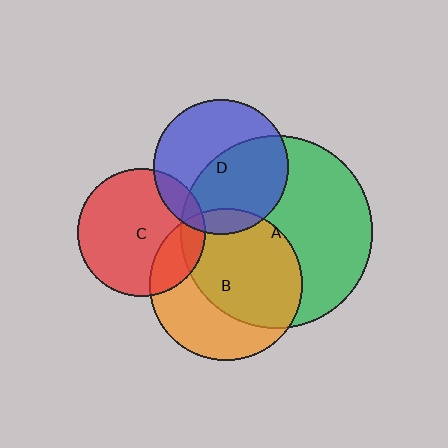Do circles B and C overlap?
Yes.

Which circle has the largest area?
Circle A (green).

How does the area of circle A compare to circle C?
Approximately 2.3 times.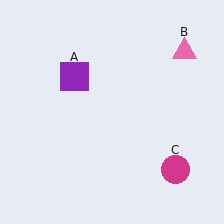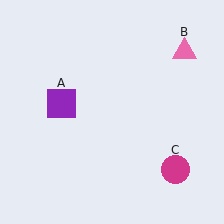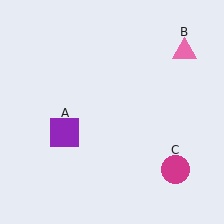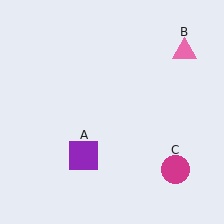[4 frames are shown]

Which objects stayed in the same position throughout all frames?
Pink triangle (object B) and magenta circle (object C) remained stationary.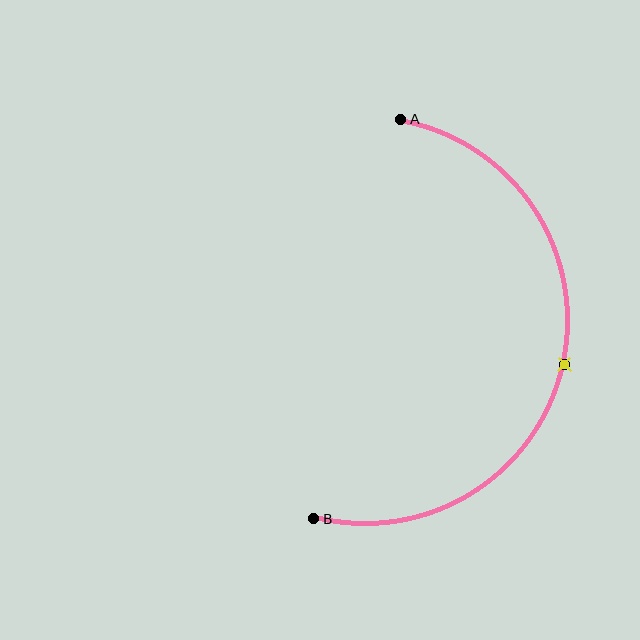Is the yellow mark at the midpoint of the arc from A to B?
Yes. The yellow mark lies on the arc at equal arc-length from both A and B — it is the arc midpoint.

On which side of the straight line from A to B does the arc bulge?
The arc bulges to the right of the straight line connecting A and B.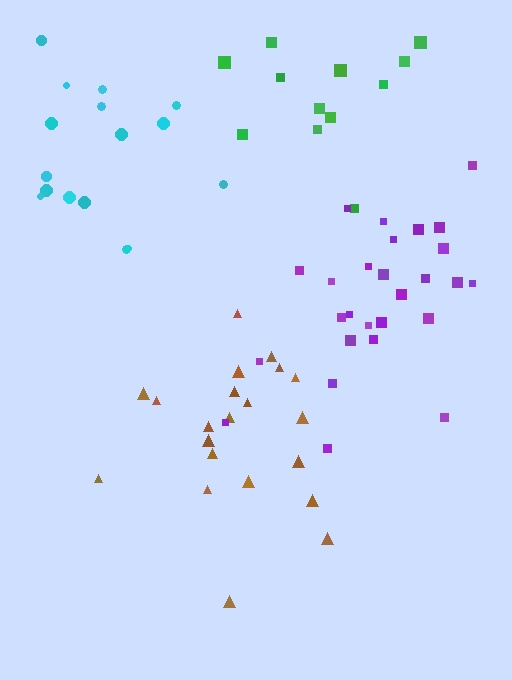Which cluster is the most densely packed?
Brown.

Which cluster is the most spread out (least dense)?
Cyan.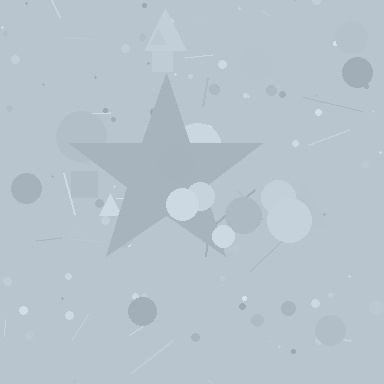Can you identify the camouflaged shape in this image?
The camouflaged shape is a star.